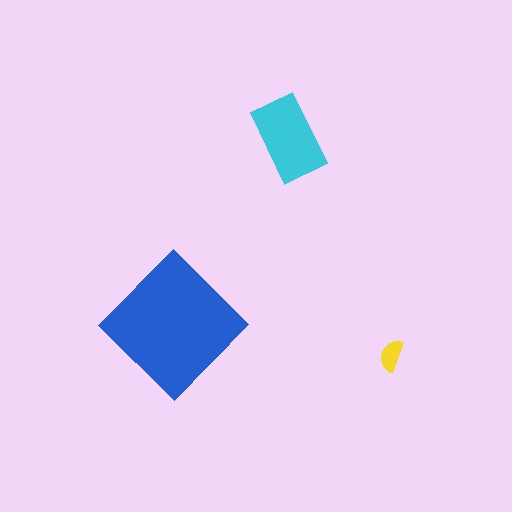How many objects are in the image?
There are 3 objects in the image.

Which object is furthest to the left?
The blue diamond is leftmost.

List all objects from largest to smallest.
The blue diamond, the cyan rectangle, the yellow semicircle.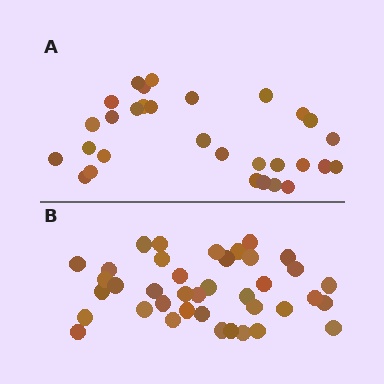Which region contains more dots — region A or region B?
Region B (the bottom region) has more dots.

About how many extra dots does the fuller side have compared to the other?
Region B has roughly 8 or so more dots than region A.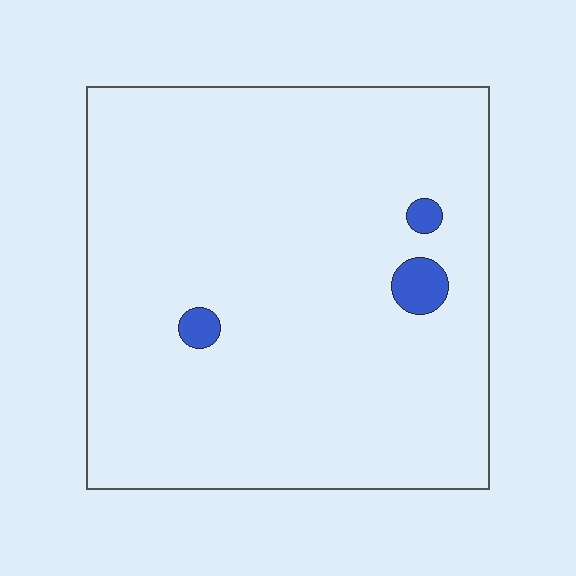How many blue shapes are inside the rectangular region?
3.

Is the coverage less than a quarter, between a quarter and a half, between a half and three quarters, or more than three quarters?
Less than a quarter.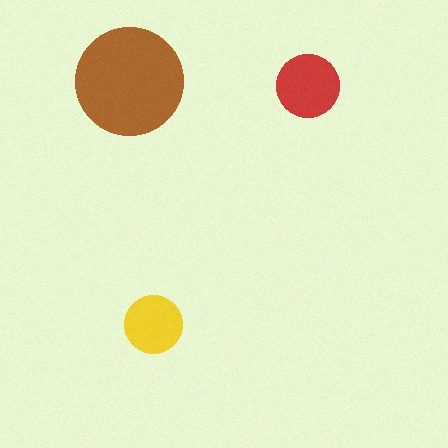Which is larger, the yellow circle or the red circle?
The red one.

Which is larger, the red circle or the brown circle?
The brown one.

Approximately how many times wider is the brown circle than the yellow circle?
About 2 times wider.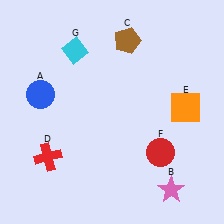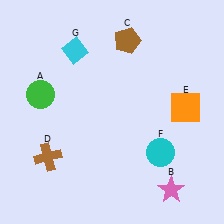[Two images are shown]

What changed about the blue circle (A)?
In Image 1, A is blue. In Image 2, it changed to green.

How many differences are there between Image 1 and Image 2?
There are 3 differences between the two images.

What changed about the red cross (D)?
In Image 1, D is red. In Image 2, it changed to brown.